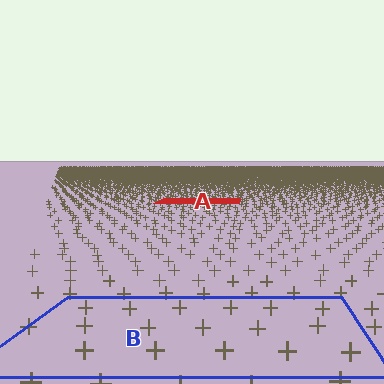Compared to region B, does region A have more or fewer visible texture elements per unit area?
Region A has more texture elements per unit area — they are packed more densely because it is farther away.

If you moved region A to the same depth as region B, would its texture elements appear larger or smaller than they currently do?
They would appear larger. At a closer depth, the same texture elements are projected at a bigger on-screen size.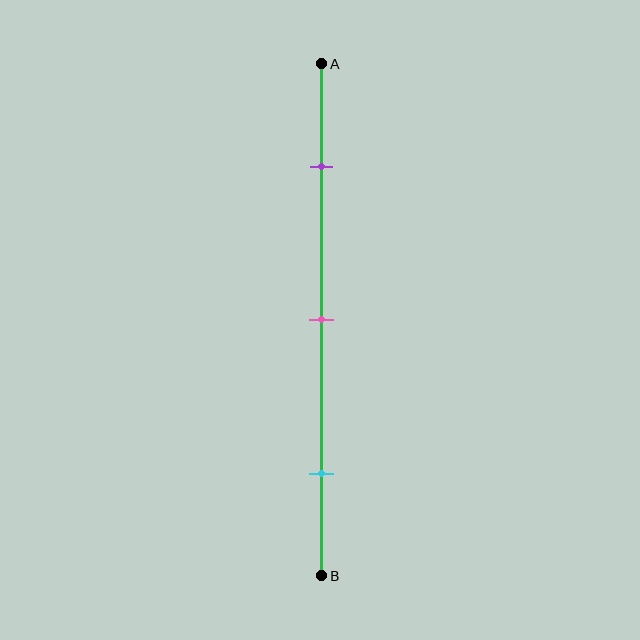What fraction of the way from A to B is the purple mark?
The purple mark is approximately 20% (0.2) of the way from A to B.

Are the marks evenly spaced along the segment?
Yes, the marks are approximately evenly spaced.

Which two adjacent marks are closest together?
The purple and pink marks are the closest adjacent pair.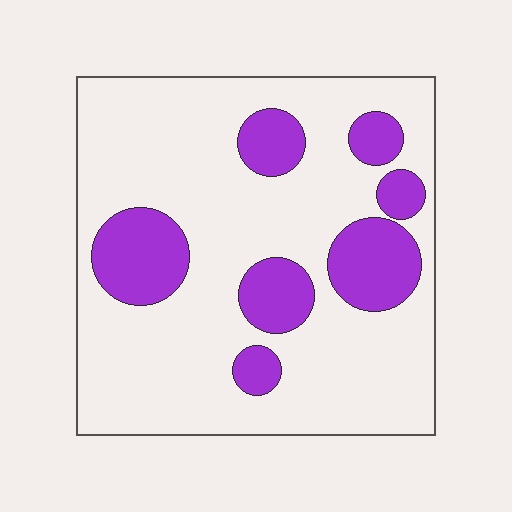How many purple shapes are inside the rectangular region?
7.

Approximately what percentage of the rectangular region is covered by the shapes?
Approximately 25%.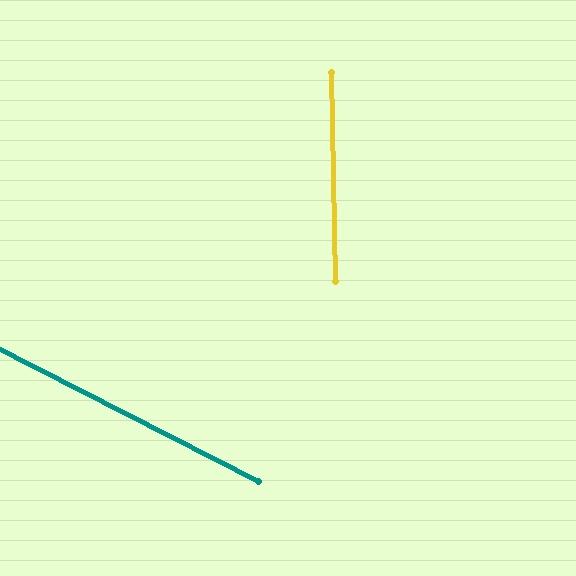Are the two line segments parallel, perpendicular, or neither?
Neither parallel nor perpendicular — they differ by about 62°.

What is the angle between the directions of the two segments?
Approximately 62 degrees.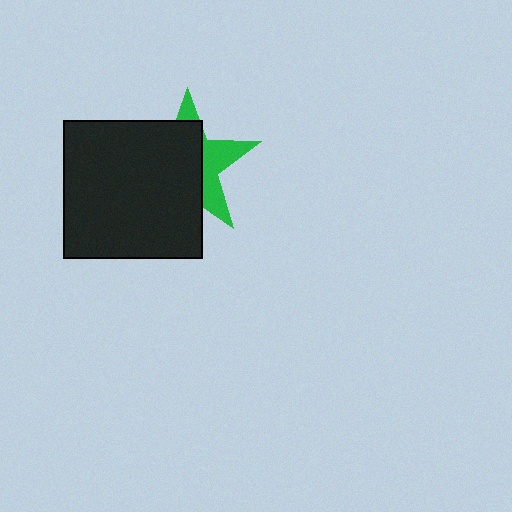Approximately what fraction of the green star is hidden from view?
Roughly 65% of the green star is hidden behind the black square.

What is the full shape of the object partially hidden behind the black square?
The partially hidden object is a green star.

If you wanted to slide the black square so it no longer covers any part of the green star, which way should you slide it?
Slide it left — that is the most direct way to separate the two shapes.